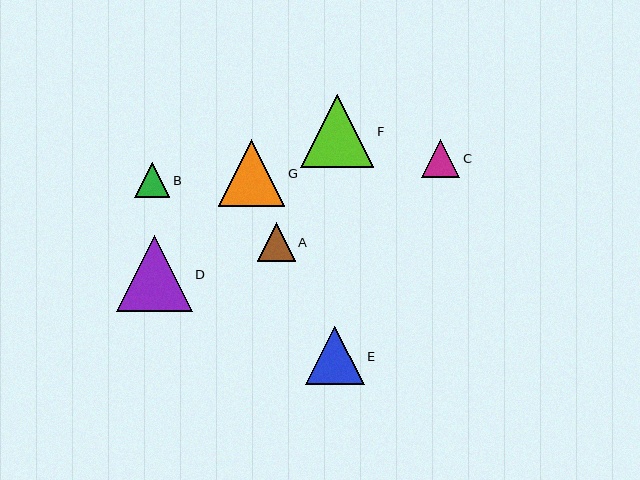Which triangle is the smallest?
Triangle B is the smallest with a size of approximately 35 pixels.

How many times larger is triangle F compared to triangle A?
Triangle F is approximately 1.9 times the size of triangle A.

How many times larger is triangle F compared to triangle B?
Triangle F is approximately 2.1 times the size of triangle B.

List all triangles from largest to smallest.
From largest to smallest: D, F, G, E, C, A, B.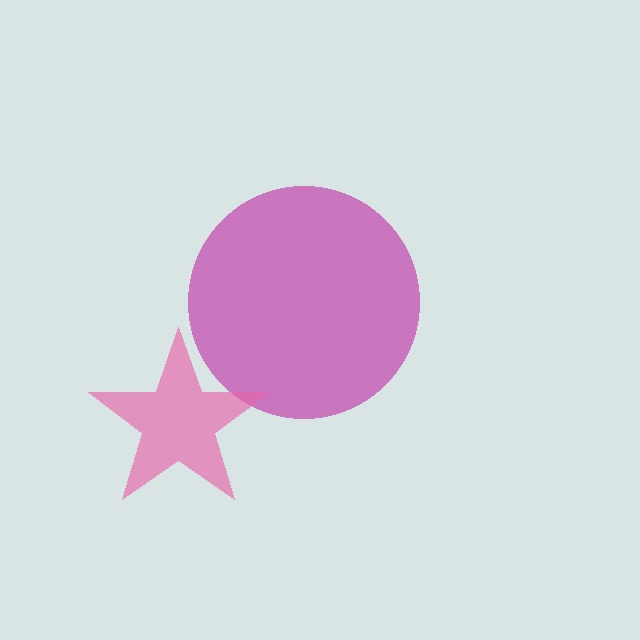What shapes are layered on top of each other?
The layered shapes are: a magenta circle, a pink star.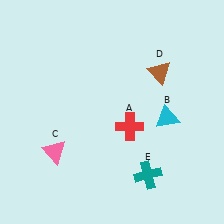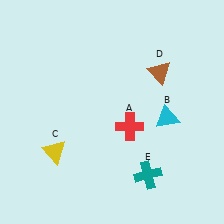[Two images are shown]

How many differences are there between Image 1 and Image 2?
There is 1 difference between the two images.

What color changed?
The triangle (C) changed from pink in Image 1 to yellow in Image 2.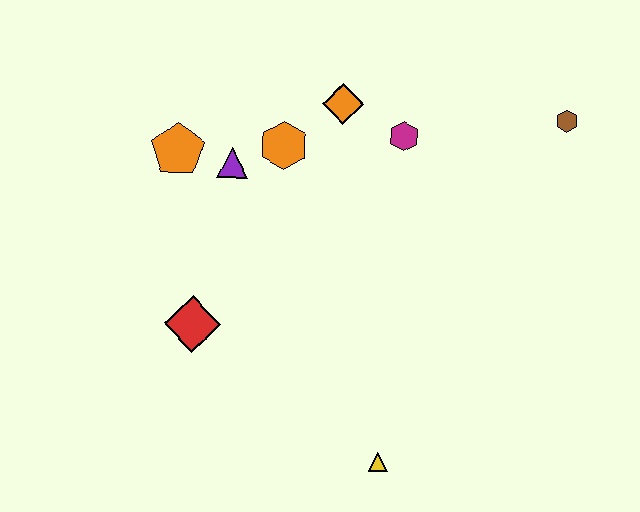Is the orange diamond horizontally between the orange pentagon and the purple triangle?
No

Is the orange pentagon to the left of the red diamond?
Yes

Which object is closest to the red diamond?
The purple triangle is closest to the red diamond.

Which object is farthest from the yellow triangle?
The brown hexagon is farthest from the yellow triangle.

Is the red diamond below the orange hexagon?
Yes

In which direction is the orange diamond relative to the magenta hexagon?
The orange diamond is to the left of the magenta hexagon.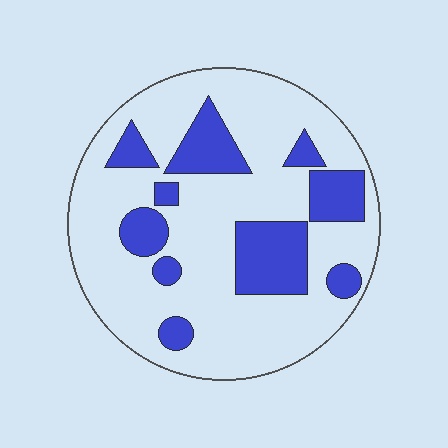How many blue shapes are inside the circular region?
10.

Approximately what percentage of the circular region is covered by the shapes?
Approximately 25%.